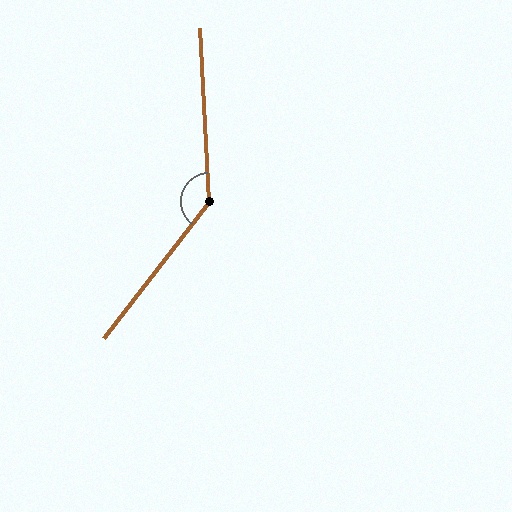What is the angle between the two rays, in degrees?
Approximately 139 degrees.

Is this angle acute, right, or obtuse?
It is obtuse.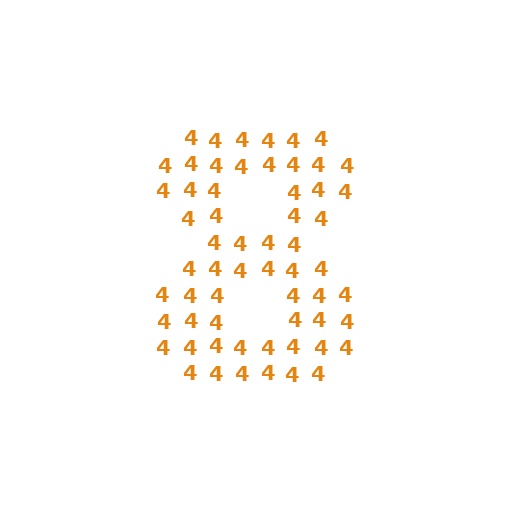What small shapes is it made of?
It is made of small digit 4's.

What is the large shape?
The large shape is the digit 8.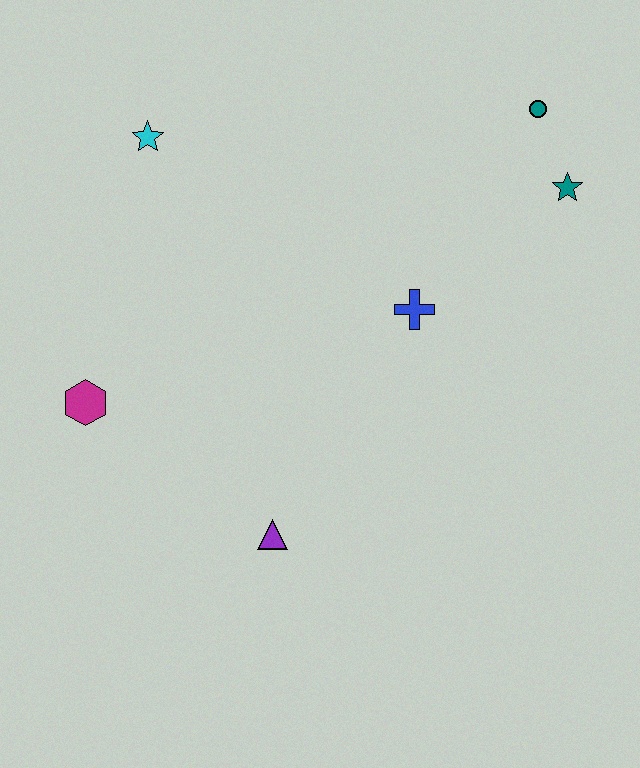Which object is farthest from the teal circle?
The magenta hexagon is farthest from the teal circle.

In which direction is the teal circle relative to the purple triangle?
The teal circle is above the purple triangle.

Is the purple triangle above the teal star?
No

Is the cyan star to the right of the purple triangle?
No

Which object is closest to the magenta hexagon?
The purple triangle is closest to the magenta hexagon.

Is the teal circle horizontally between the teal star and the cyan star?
Yes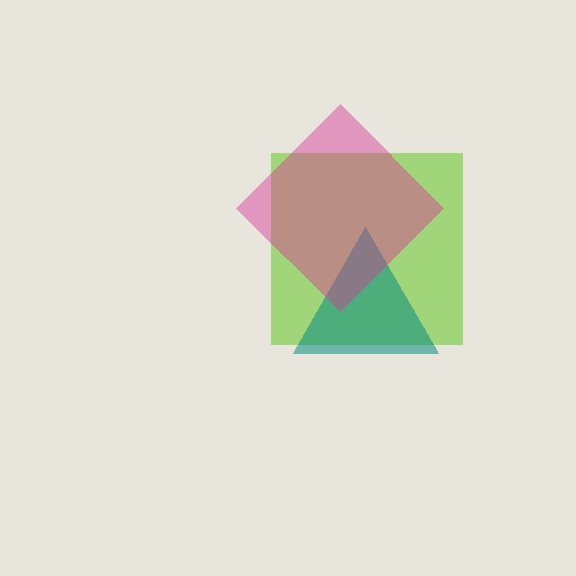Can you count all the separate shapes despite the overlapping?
Yes, there are 3 separate shapes.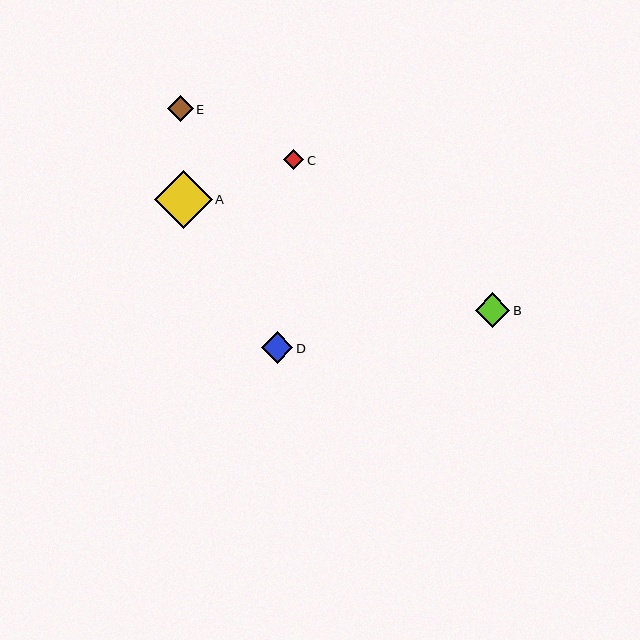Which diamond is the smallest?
Diamond C is the smallest with a size of approximately 20 pixels.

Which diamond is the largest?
Diamond A is the largest with a size of approximately 58 pixels.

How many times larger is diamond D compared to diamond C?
Diamond D is approximately 1.6 times the size of diamond C.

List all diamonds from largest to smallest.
From largest to smallest: A, B, D, E, C.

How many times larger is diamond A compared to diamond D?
Diamond A is approximately 1.8 times the size of diamond D.